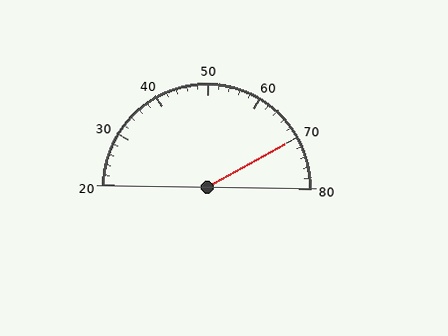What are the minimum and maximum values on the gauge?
The gauge ranges from 20 to 80.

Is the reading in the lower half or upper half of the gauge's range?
The reading is in the upper half of the range (20 to 80).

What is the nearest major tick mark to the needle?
The nearest major tick mark is 70.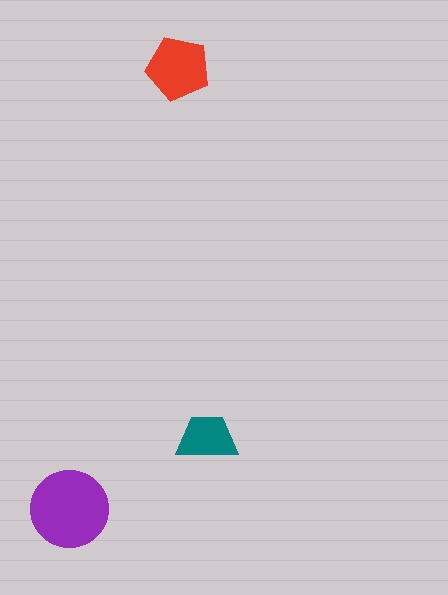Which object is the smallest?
The teal trapezoid.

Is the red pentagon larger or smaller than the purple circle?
Smaller.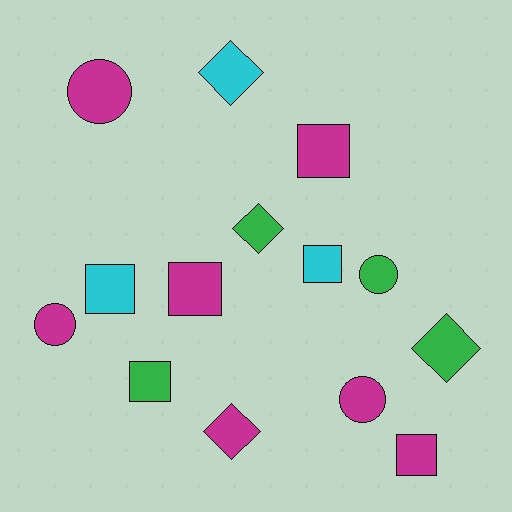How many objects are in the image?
There are 14 objects.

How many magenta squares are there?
There are 3 magenta squares.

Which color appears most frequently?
Magenta, with 7 objects.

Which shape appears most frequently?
Square, with 6 objects.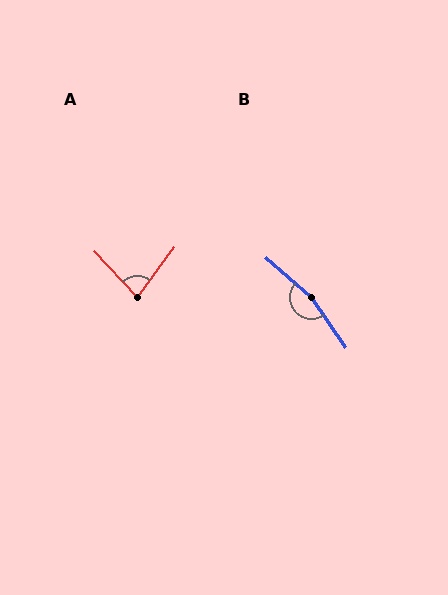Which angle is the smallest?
A, at approximately 79 degrees.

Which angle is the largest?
B, at approximately 166 degrees.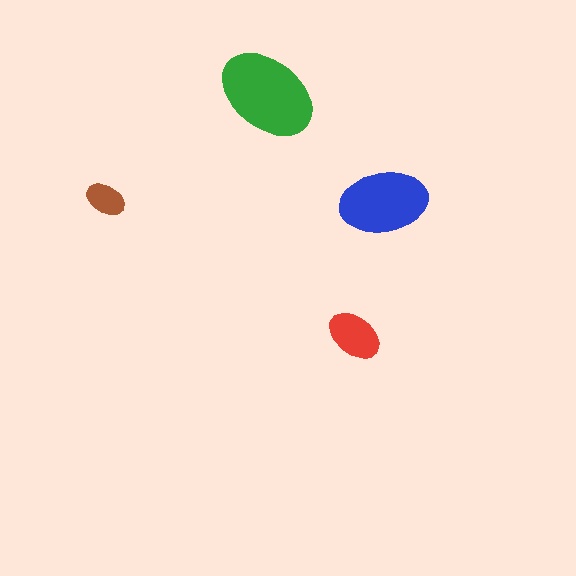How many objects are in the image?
There are 4 objects in the image.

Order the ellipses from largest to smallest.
the green one, the blue one, the red one, the brown one.